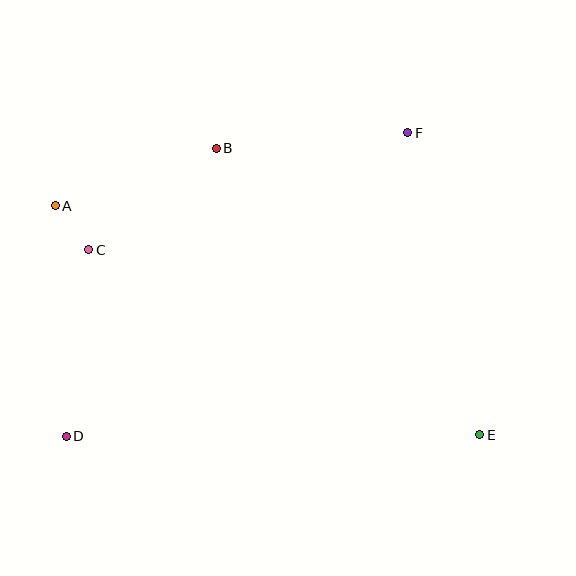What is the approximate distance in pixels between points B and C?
The distance between B and C is approximately 163 pixels.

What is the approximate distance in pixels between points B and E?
The distance between B and E is approximately 390 pixels.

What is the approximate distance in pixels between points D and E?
The distance between D and E is approximately 413 pixels.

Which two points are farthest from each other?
Points A and E are farthest from each other.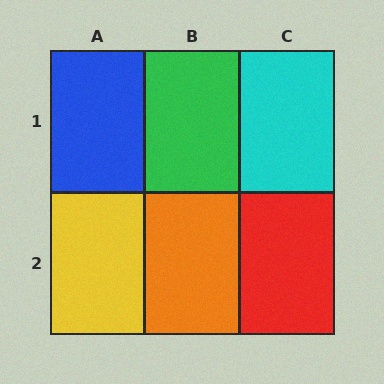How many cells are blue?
1 cell is blue.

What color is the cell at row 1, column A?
Blue.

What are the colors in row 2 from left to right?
Yellow, orange, red.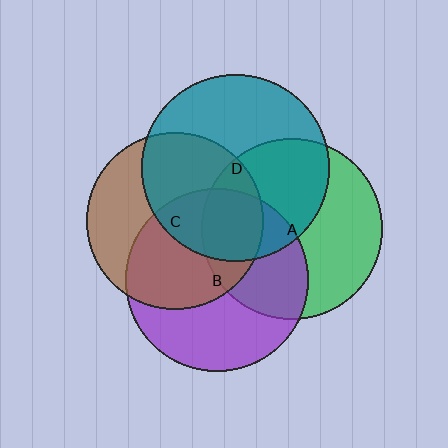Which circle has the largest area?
Circle D (teal).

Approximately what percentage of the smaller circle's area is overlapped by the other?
Approximately 50%.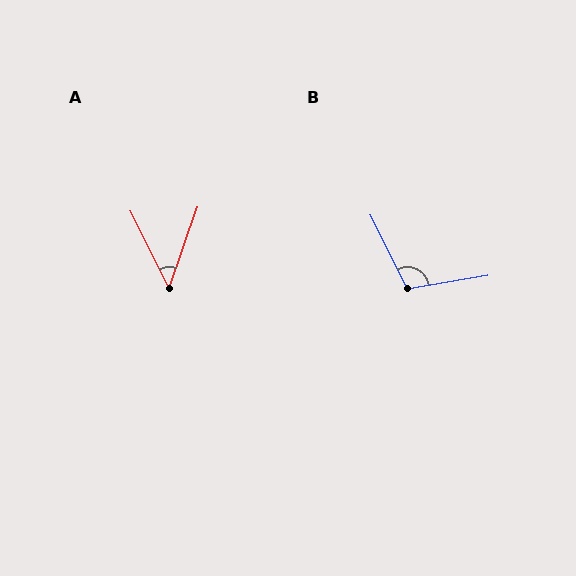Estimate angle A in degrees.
Approximately 46 degrees.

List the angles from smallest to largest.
A (46°), B (107°).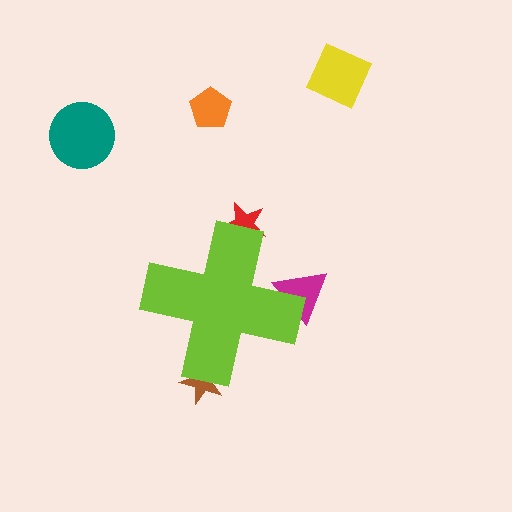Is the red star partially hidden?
Yes, the red star is partially hidden behind the lime cross.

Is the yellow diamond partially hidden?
No, the yellow diamond is fully visible.